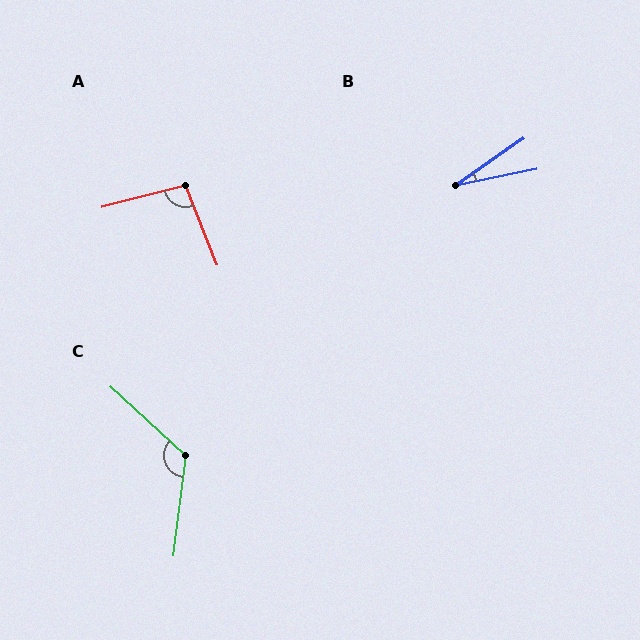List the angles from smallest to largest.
B (23°), A (97°), C (126°).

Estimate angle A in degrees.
Approximately 97 degrees.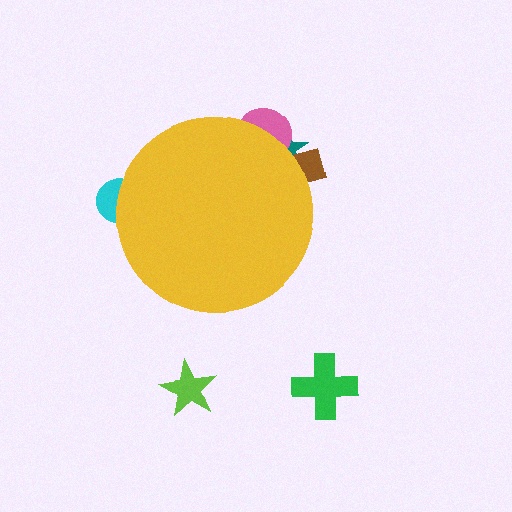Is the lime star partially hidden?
No, the lime star is fully visible.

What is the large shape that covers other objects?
A yellow circle.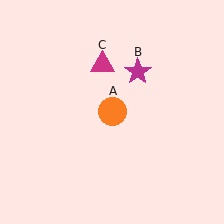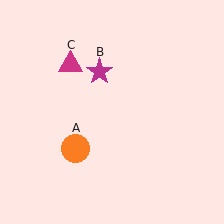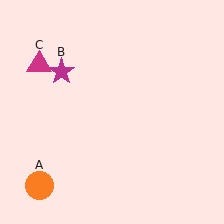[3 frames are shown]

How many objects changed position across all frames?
3 objects changed position: orange circle (object A), magenta star (object B), magenta triangle (object C).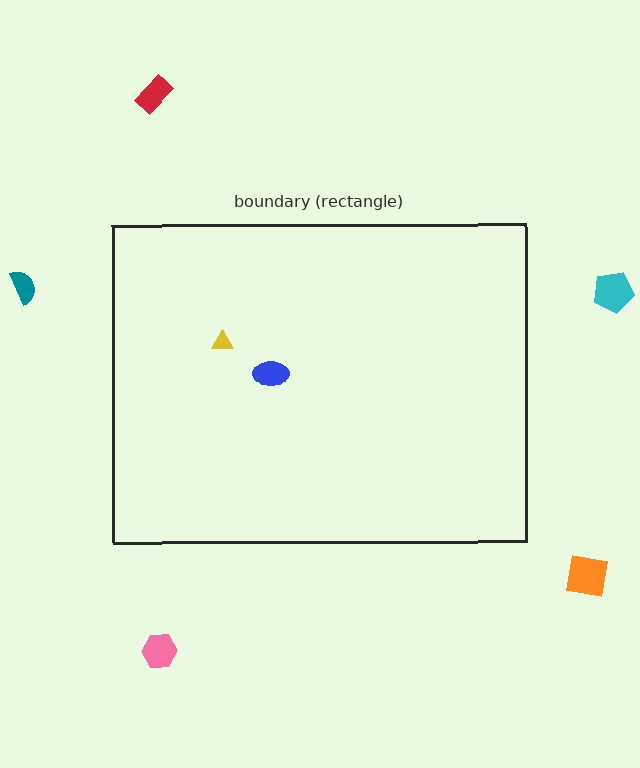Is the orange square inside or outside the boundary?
Outside.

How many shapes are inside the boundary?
2 inside, 5 outside.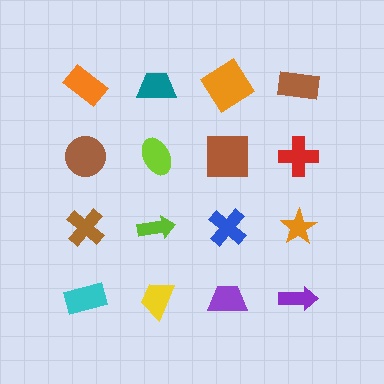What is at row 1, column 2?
A teal trapezoid.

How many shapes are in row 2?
4 shapes.